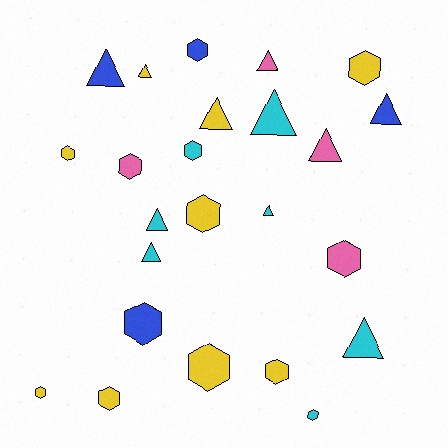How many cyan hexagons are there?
There are 2 cyan hexagons.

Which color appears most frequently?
Yellow, with 9 objects.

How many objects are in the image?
There are 24 objects.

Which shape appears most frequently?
Hexagon, with 13 objects.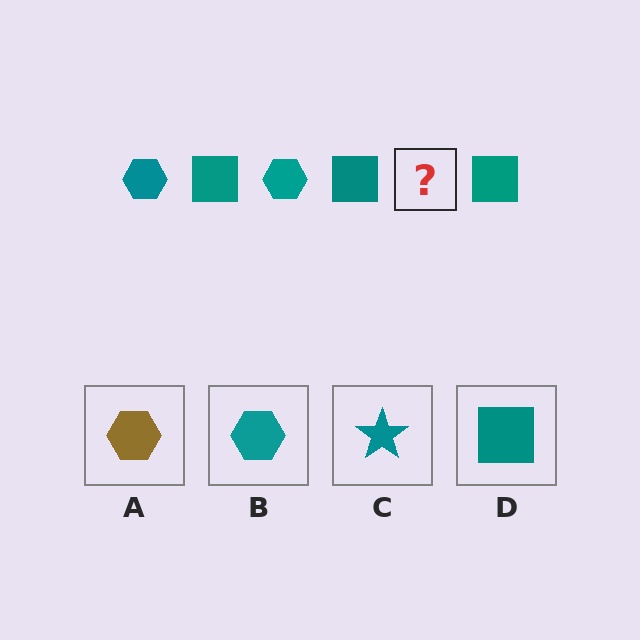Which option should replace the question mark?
Option B.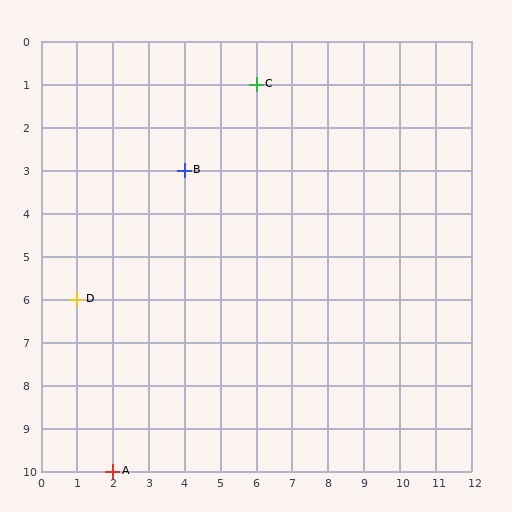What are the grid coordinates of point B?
Point B is at grid coordinates (4, 3).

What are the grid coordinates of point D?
Point D is at grid coordinates (1, 6).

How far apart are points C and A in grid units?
Points C and A are 4 columns and 9 rows apart (about 9.8 grid units diagonally).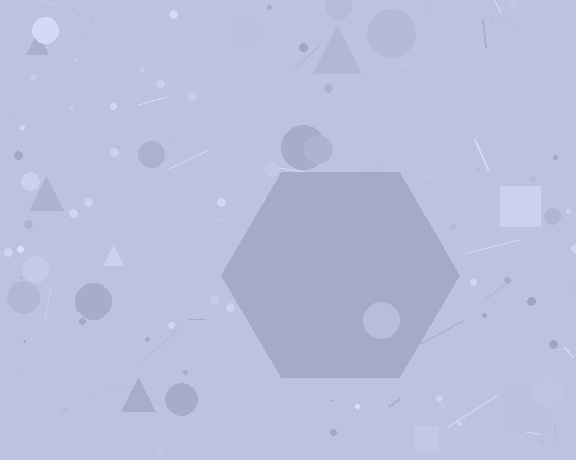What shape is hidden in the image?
A hexagon is hidden in the image.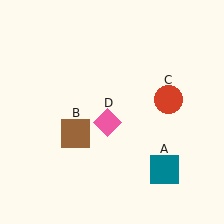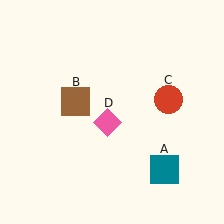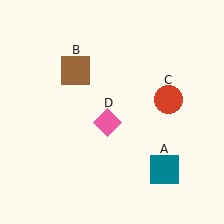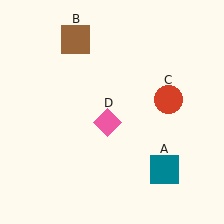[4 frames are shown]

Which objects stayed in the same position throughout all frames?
Teal square (object A) and red circle (object C) and pink diamond (object D) remained stationary.